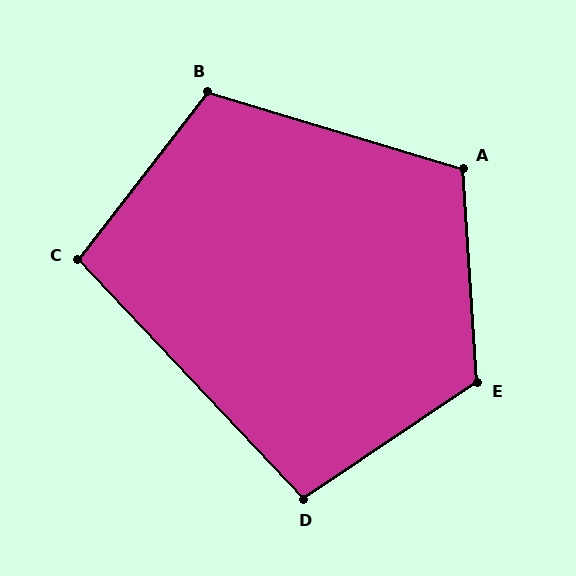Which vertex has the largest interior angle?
E, at approximately 120 degrees.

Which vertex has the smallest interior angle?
C, at approximately 99 degrees.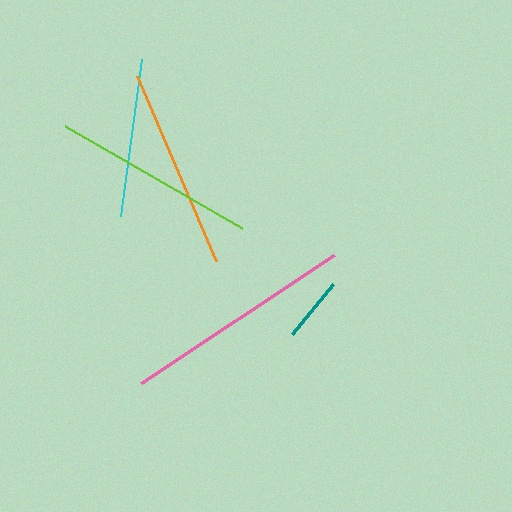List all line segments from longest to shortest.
From longest to shortest: pink, lime, orange, cyan, teal.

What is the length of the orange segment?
The orange segment is approximately 201 pixels long.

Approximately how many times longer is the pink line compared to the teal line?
The pink line is approximately 3.6 times the length of the teal line.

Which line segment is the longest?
The pink line is the longest at approximately 231 pixels.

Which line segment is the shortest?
The teal line is the shortest at approximately 65 pixels.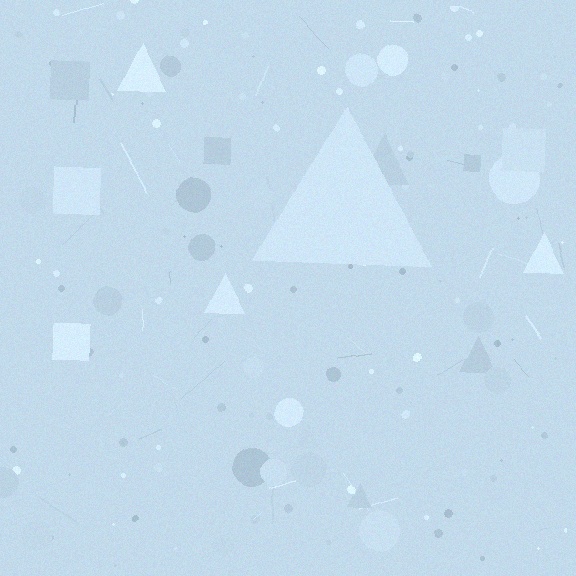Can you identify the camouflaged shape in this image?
The camouflaged shape is a triangle.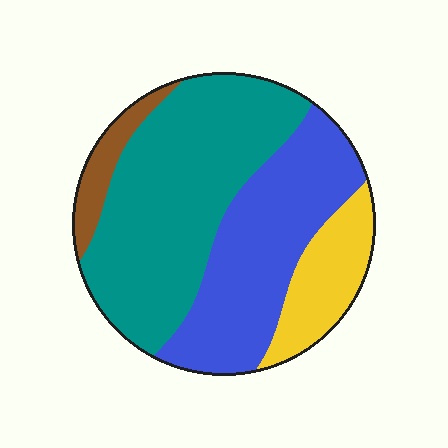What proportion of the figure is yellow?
Yellow takes up about one eighth (1/8) of the figure.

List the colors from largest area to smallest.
From largest to smallest: teal, blue, yellow, brown.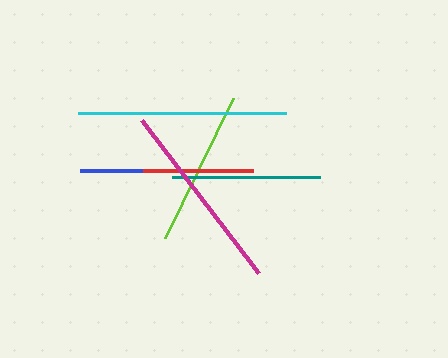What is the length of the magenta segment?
The magenta segment is approximately 193 pixels long.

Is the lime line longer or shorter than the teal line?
The lime line is longer than the teal line.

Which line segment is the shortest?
The blue line is the shortest at approximately 62 pixels.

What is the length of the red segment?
The red segment is approximately 148 pixels long.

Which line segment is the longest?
The cyan line is the longest at approximately 208 pixels.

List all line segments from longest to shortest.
From longest to shortest: cyan, magenta, lime, teal, red, blue.